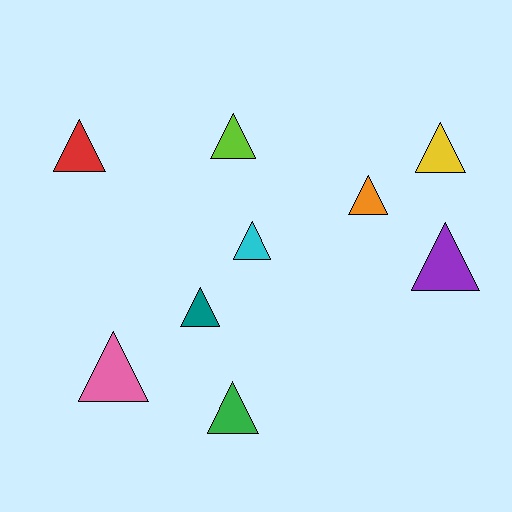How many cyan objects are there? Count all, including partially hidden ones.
There is 1 cyan object.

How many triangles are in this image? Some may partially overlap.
There are 9 triangles.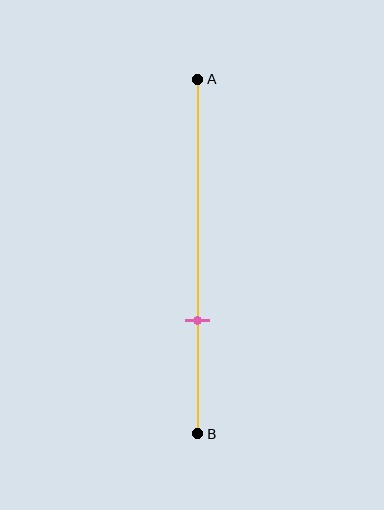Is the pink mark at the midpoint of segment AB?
No, the mark is at about 70% from A, not at the 50% midpoint.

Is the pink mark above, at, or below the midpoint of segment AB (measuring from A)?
The pink mark is below the midpoint of segment AB.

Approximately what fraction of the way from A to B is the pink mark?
The pink mark is approximately 70% of the way from A to B.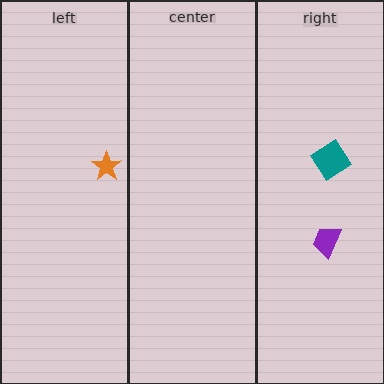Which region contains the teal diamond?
The right region.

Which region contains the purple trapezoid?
The right region.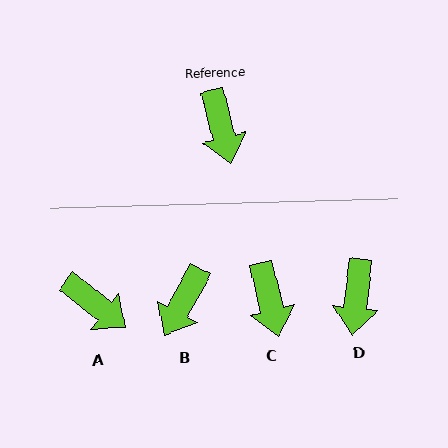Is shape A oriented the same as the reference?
No, it is off by about 38 degrees.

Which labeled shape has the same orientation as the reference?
C.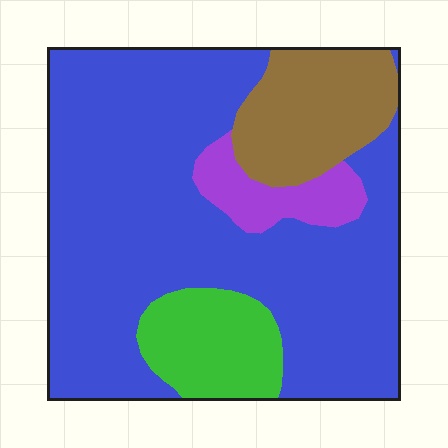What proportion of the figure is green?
Green covers 11% of the figure.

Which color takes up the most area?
Blue, at roughly 70%.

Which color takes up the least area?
Purple, at roughly 5%.